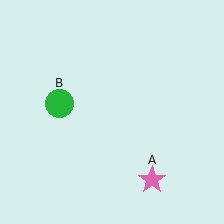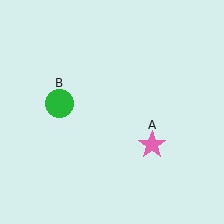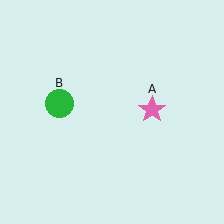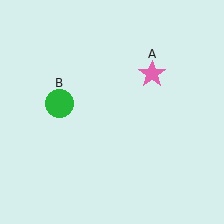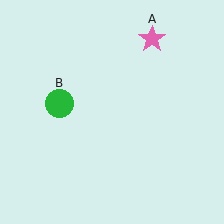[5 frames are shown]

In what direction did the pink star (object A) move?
The pink star (object A) moved up.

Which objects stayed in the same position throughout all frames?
Green circle (object B) remained stationary.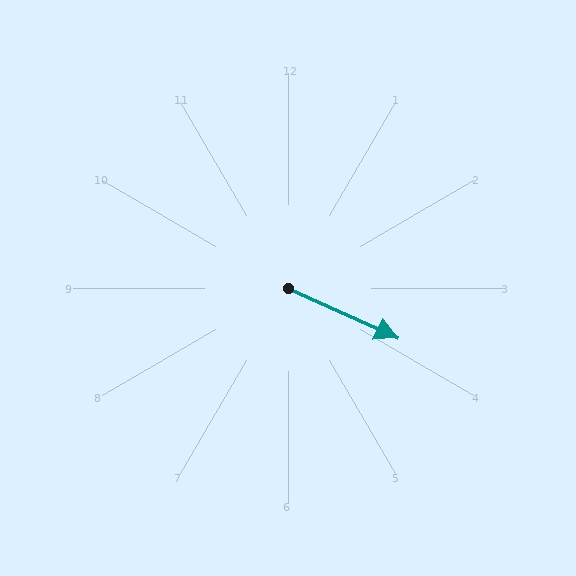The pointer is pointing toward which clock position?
Roughly 4 o'clock.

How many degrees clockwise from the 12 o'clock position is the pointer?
Approximately 115 degrees.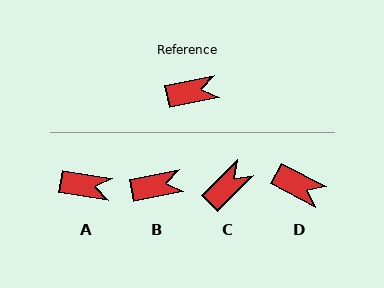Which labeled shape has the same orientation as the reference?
B.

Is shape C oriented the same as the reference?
No, it is off by about 34 degrees.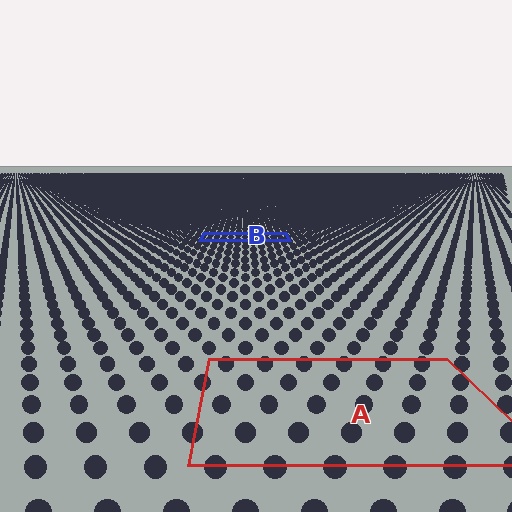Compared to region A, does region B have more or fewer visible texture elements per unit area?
Region B has more texture elements per unit area — they are packed more densely because it is farther away.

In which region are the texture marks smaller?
The texture marks are smaller in region B, because it is farther away.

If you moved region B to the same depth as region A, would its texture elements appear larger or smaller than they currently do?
They would appear larger. At a closer depth, the same texture elements are projected at a bigger on-screen size.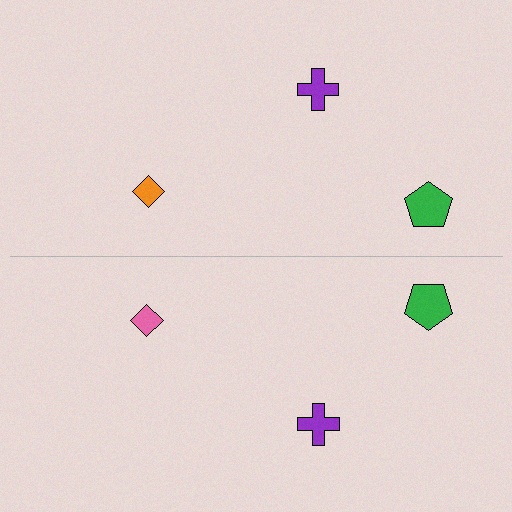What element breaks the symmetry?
The pink diamond on the bottom side breaks the symmetry — its mirror counterpart is orange.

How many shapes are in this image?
There are 6 shapes in this image.